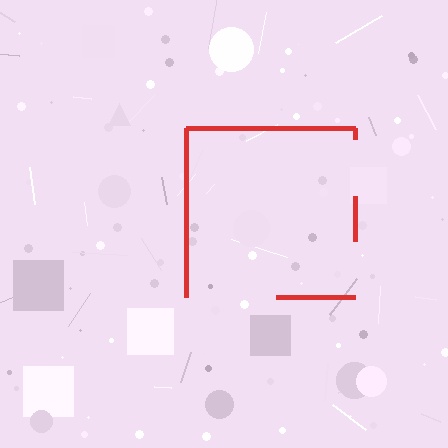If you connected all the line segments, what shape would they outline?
They would outline a square.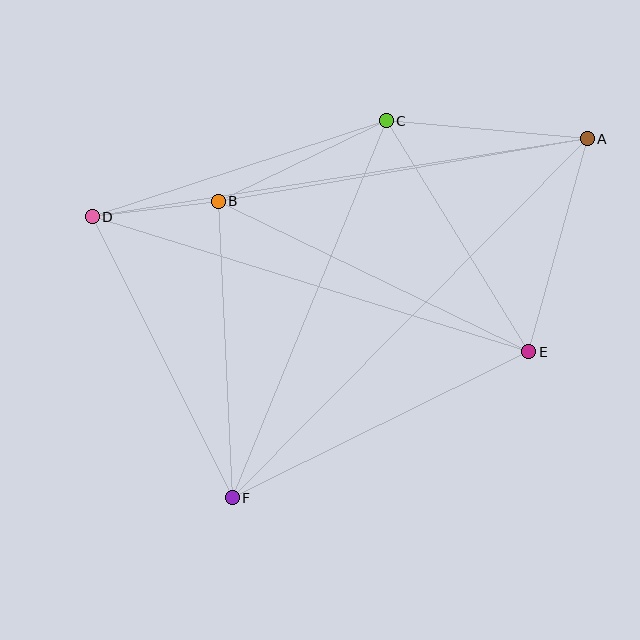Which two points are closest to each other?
Points B and D are closest to each other.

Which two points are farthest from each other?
Points A and F are farthest from each other.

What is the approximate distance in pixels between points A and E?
The distance between A and E is approximately 221 pixels.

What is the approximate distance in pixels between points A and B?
The distance between A and B is approximately 374 pixels.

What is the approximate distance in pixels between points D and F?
The distance between D and F is approximately 314 pixels.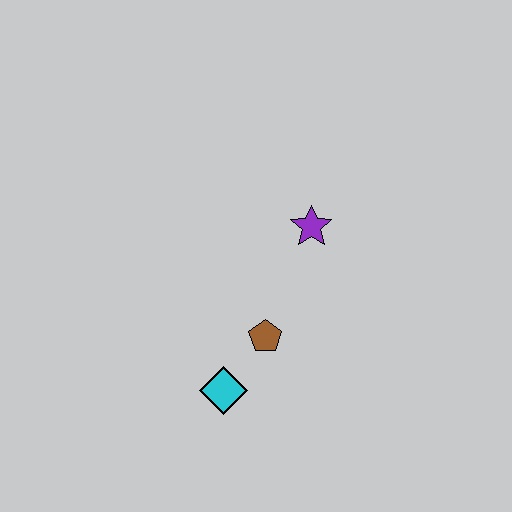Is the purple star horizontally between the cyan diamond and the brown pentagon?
No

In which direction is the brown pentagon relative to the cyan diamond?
The brown pentagon is above the cyan diamond.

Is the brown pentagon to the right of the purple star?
No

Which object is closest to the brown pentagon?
The cyan diamond is closest to the brown pentagon.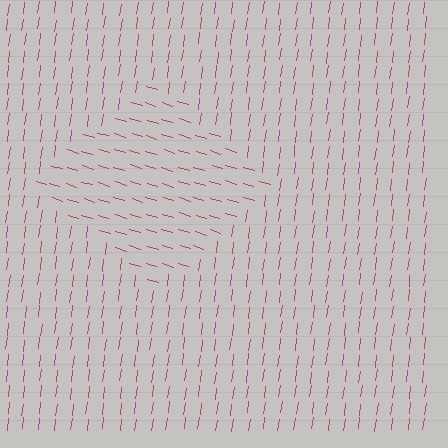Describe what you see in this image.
The image is filled with small magenta line segments. A diamond region in the image has lines oriented differently from the surrounding lines, creating a visible texture boundary.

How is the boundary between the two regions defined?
The boundary is defined purely by a change in line orientation (approximately 80 degrees difference). All lines are the same color and thickness.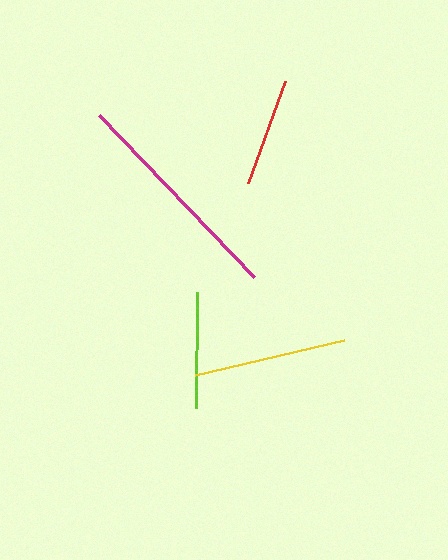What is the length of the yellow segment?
The yellow segment is approximately 153 pixels long.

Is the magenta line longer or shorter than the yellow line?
The magenta line is longer than the yellow line.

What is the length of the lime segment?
The lime segment is approximately 116 pixels long.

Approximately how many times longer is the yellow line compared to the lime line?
The yellow line is approximately 1.3 times the length of the lime line.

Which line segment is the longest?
The magenta line is the longest at approximately 224 pixels.